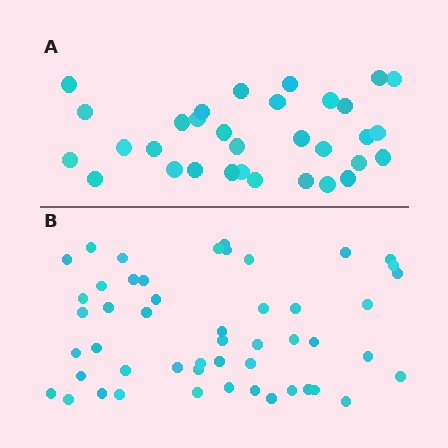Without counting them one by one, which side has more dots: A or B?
Region B (the bottom region) has more dots.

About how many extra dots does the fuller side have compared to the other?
Region B has approximately 20 more dots than region A.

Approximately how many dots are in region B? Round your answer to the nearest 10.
About 50 dots.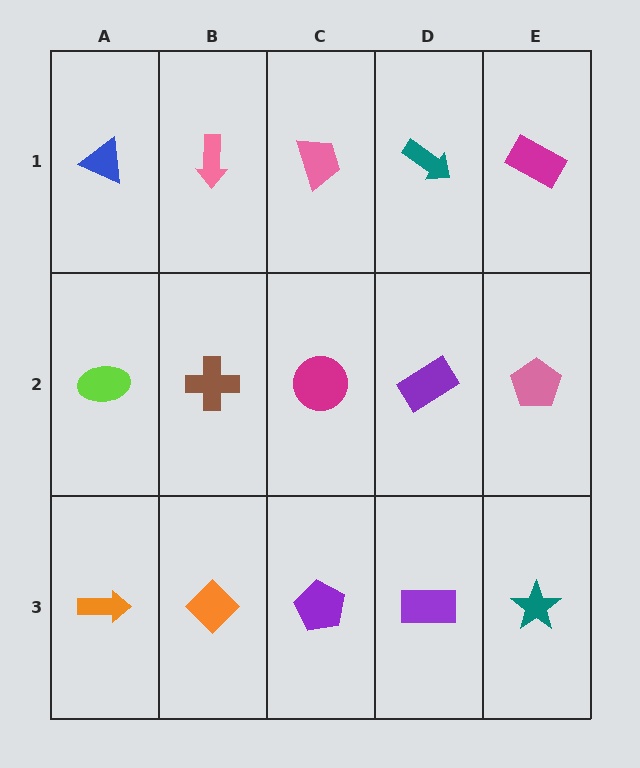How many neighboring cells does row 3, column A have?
2.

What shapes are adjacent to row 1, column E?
A pink pentagon (row 2, column E), a teal arrow (row 1, column D).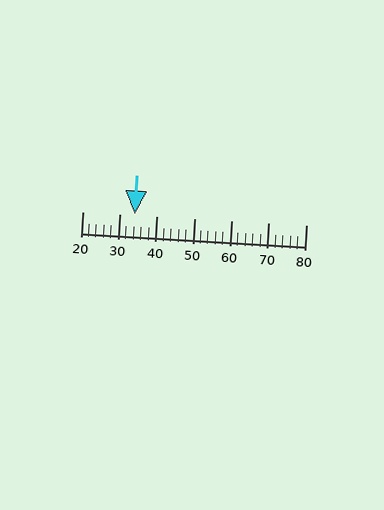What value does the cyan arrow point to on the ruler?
The cyan arrow points to approximately 34.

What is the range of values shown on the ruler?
The ruler shows values from 20 to 80.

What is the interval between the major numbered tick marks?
The major tick marks are spaced 10 units apart.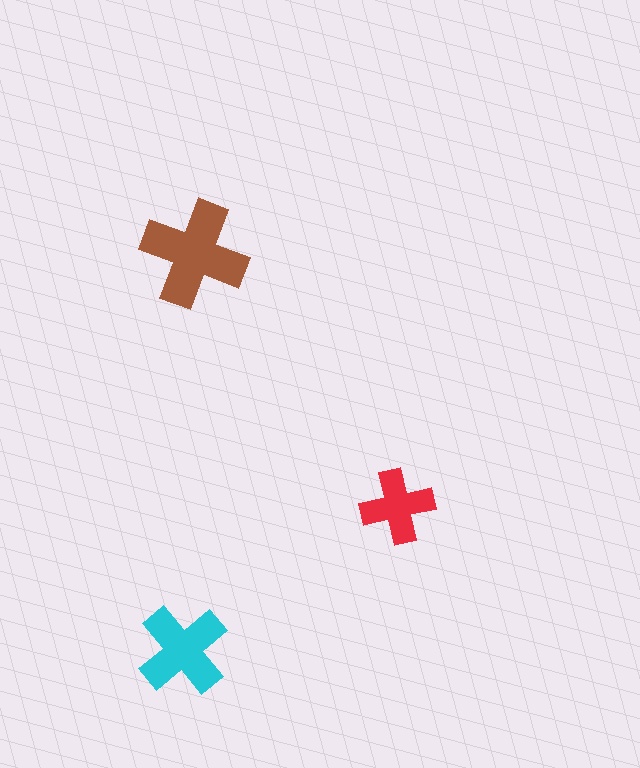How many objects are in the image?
There are 3 objects in the image.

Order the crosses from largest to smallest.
the brown one, the cyan one, the red one.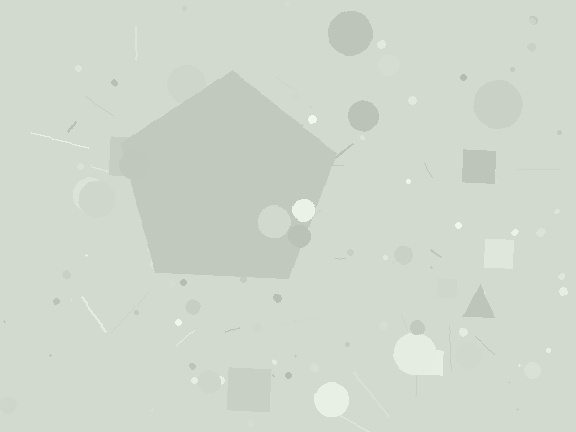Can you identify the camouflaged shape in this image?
The camouflaged shape is a pentagon.